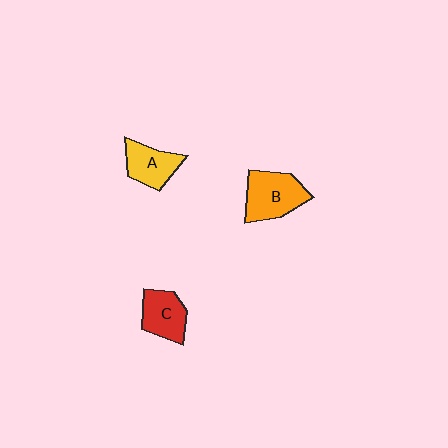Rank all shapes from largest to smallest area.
From largest to smallest: B (orange), C (red), A (yellow).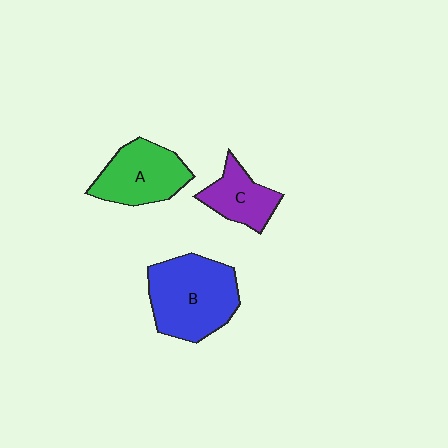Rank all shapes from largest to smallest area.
From largest to smallest: B (blue), A (green), C (purple).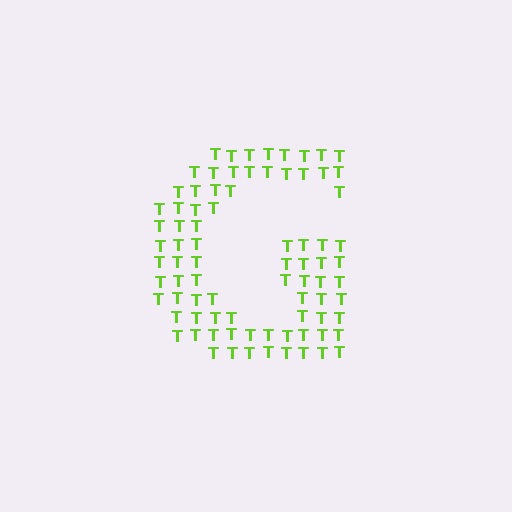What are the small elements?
The small elements are letter T's.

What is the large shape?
The large shape is the letter G.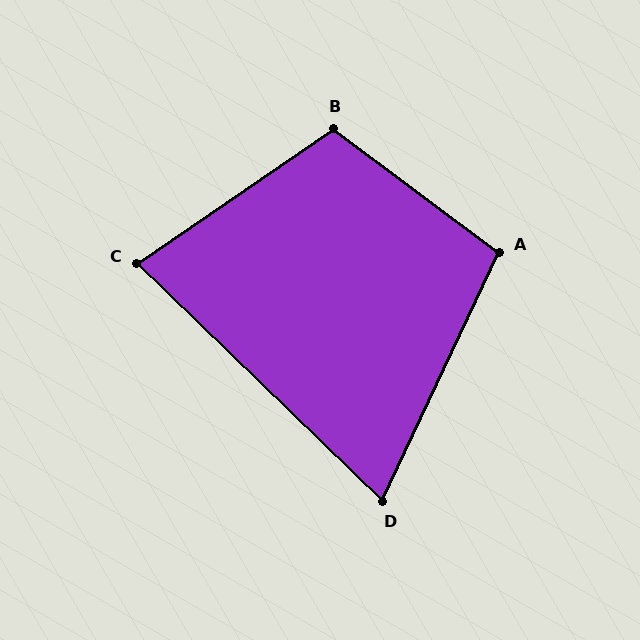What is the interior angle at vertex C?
Approximately 78 degrees (acute).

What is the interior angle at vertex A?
Approximately 102 degrees (obtuse).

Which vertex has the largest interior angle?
B, at approximately 109 degrees.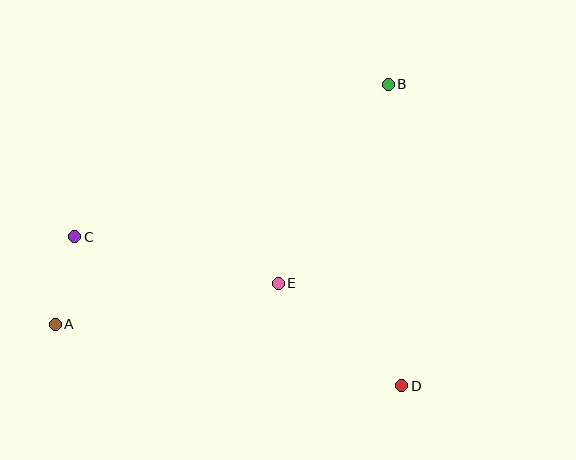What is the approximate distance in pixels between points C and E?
The distance between C and E is approximately 209 pixels.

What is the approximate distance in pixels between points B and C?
The distance between B and C is approximately 349 pixels.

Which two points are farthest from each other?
Points A and B are farthest from each other.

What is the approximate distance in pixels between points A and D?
The distance between A and D is approximately 352 pixels.